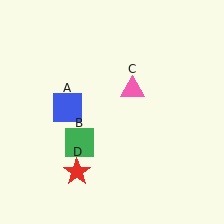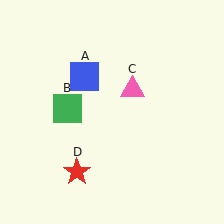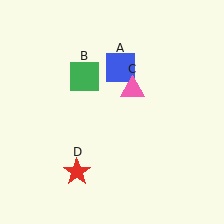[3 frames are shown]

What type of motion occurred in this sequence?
The blue square (object A), green square (object B) rotated clockwise around the center of the scene.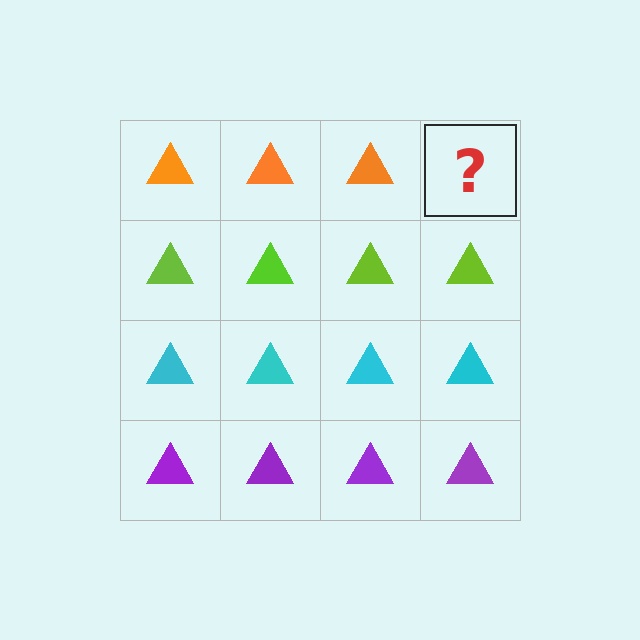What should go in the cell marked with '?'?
The missing cell should contain an orange triangle.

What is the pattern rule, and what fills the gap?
The rule is that each row has a consistent color. The gap should be filled with an orange triangle.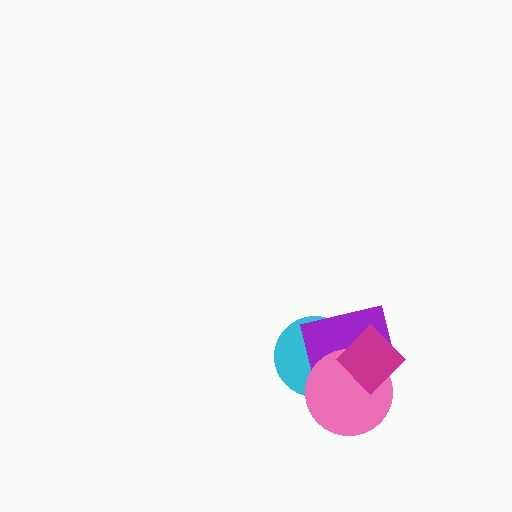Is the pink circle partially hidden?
Yes, it is partially covered by another shape.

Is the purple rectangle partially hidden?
Yes, it is partially covered by another shape.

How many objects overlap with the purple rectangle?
3 objects overlap with the purple rectangle.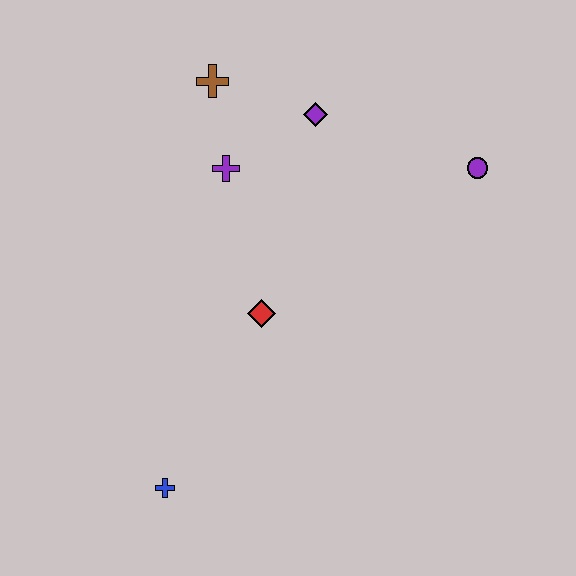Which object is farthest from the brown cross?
The blue cross is farthest from the brown cross.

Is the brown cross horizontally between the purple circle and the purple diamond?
No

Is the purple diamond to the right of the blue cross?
Yes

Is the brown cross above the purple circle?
Yes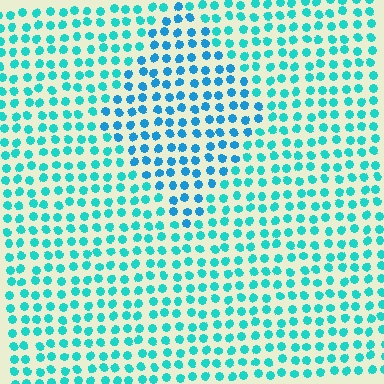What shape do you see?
I see a diamond.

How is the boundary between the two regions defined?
The boundary is defined purely by a slight shift in hue (about 26 degrees). Spacing, size, and orientation are identical on both sides.